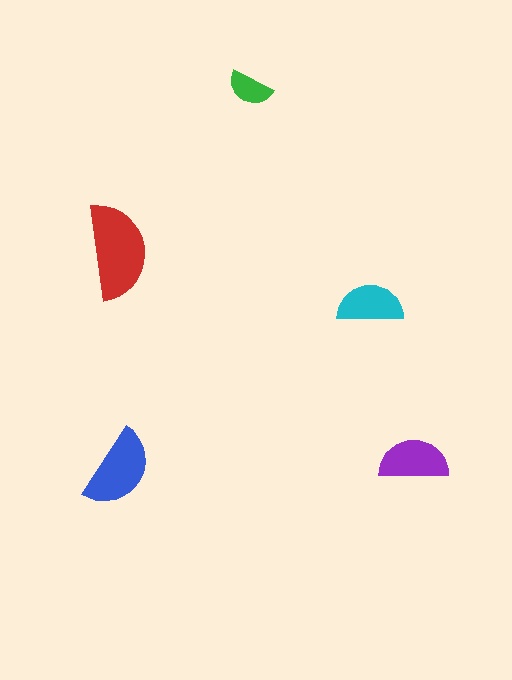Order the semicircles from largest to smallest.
the red one, the blue one, the purple one, the cyan one, the green one.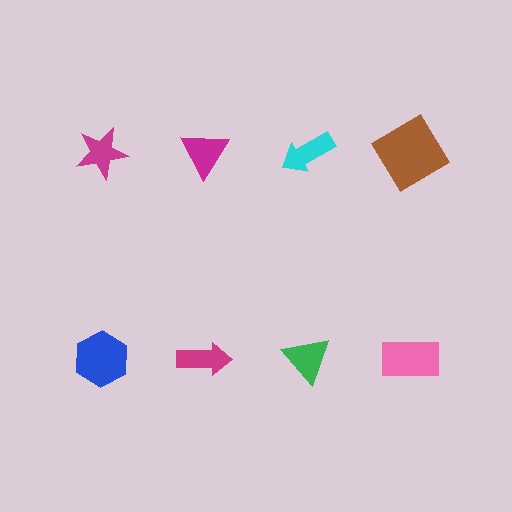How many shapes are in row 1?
4 shapes.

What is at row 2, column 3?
A green triangle.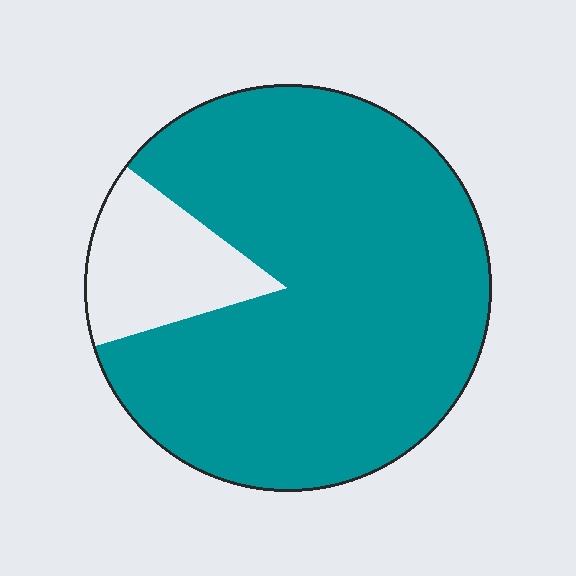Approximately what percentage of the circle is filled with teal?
Approximately 85%.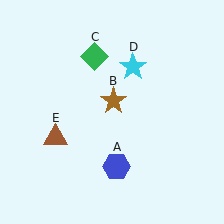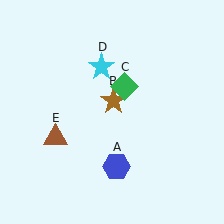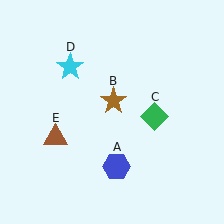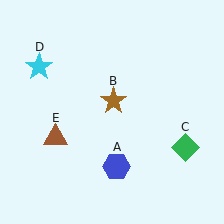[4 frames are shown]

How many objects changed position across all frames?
2 objects changed position: green diamond (object C), cyan star (object D).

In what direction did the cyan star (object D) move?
The cyan star (object D) moved left.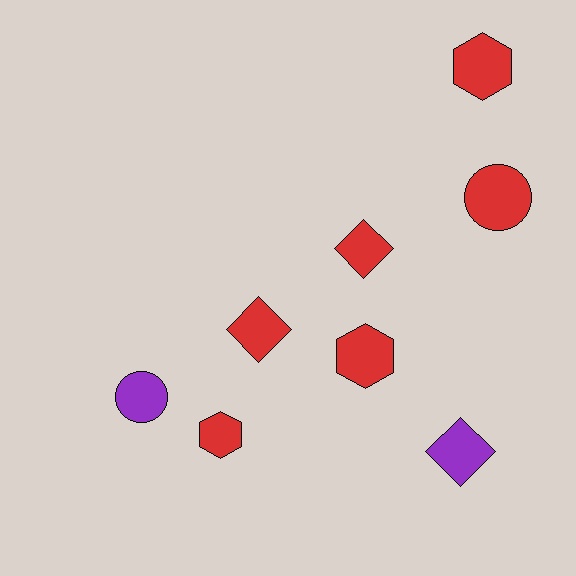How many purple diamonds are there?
There is 1 purple diamond.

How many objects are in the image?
There are 8 objects.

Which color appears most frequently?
Red, with 6 objects.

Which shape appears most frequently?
Hexagon, with 3 objects.